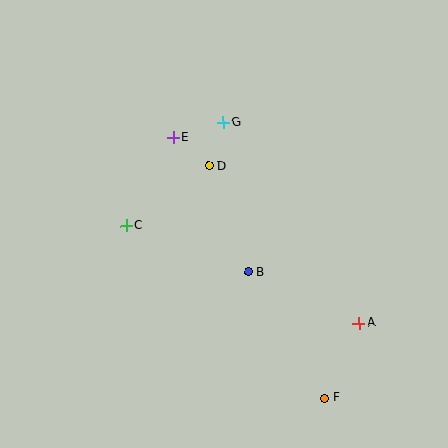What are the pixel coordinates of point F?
Point F is at (325, 398).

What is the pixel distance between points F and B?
The distance between F and B is 147 pixels.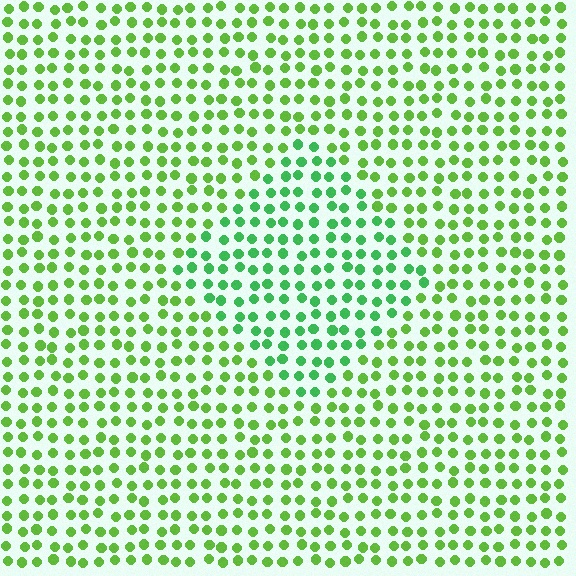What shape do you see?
I see a diamond.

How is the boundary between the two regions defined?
The boundary is defined purely by a slight shift in hue (about 30 degrees). Spacing, size, and orientation are identical on both sides.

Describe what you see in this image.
The image is filled with small lime elements in a uniform arrangement. A diamond-shaped region is visible where the elements are tinted to a slightly different hue, forming a subtle color boundary.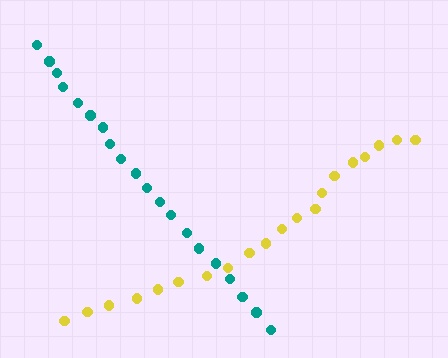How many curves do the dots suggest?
There are 2 distinct paths.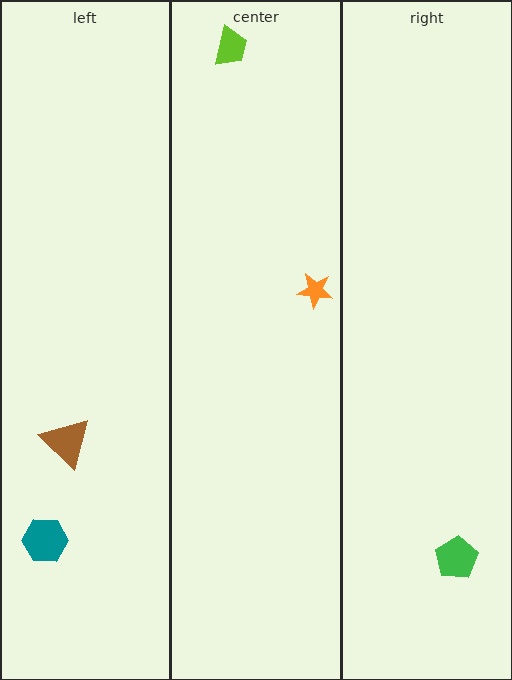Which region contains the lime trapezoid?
The center region.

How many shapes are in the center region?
2.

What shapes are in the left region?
The brown triangle, the teal hexagon.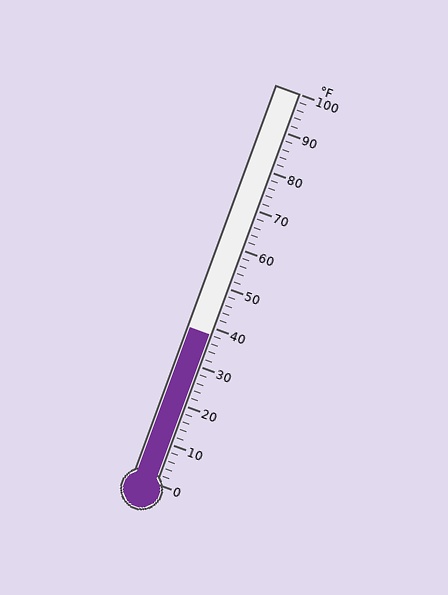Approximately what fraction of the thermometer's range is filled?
The thermometer is filled to approximately 40% of its range.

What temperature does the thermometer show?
The thermometer shows approximately 38°F.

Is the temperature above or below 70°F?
The temperature is below 70°F.